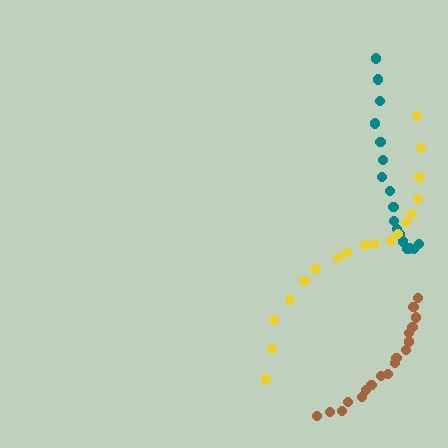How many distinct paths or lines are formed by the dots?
There are 3 distinct paths.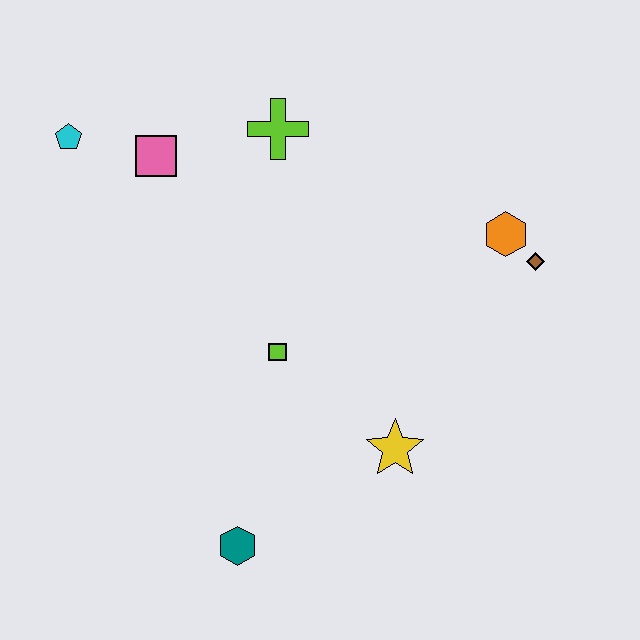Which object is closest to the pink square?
The cyan pentagon is closest to the pink square.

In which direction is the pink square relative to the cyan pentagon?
The pink square is to the right of the cyan pentagon.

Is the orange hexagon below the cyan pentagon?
Yes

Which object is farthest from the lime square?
The cyan pentagon is farthest from the lime square.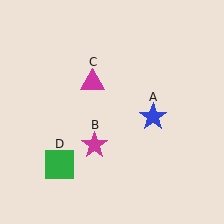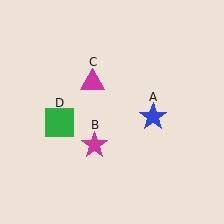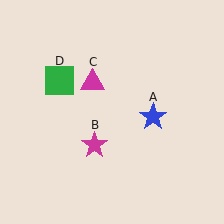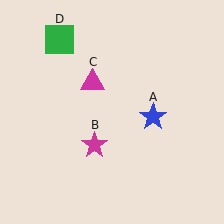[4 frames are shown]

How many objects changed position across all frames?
1 object changed position: green square (object D).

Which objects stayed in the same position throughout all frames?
Blue star (object A) and magenta star (object B) and magenta triangle (object C) remained stationary.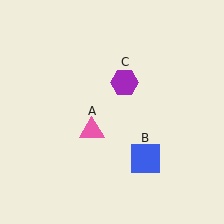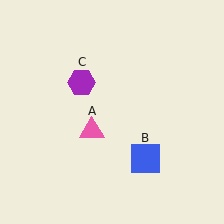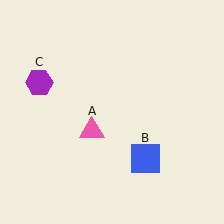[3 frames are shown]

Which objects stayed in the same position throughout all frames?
Pink triangle (object A) and blue square (object B) remained stationary.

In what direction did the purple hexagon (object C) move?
The purple hexagon (object C) moved left.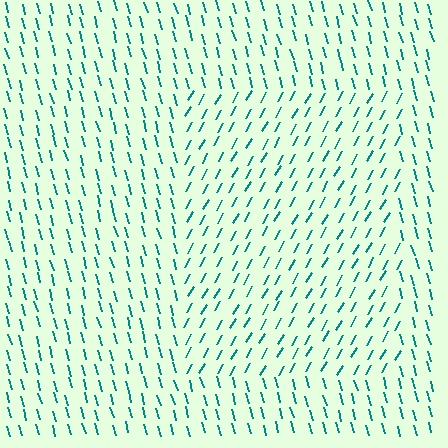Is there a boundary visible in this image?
Yes, there is a texture boundary formed by a change in line orientation.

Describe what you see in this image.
The image is filled with small teal line segments. A rectangle region in the image has lines oriented differently from the surrounding lines, creating a visible texture boundary.